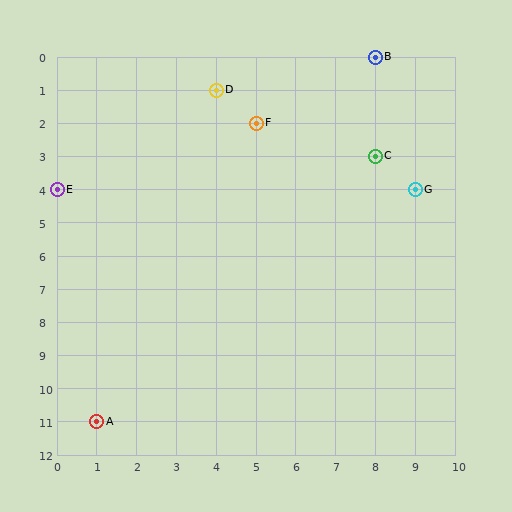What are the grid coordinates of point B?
Point B is at grid coordinates (8, 0).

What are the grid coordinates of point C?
Point C is at grid coordinates (8, 3).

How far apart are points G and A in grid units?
Points G and A are 8 columns and 7 rows apart (about 10.6 grid units diagonally).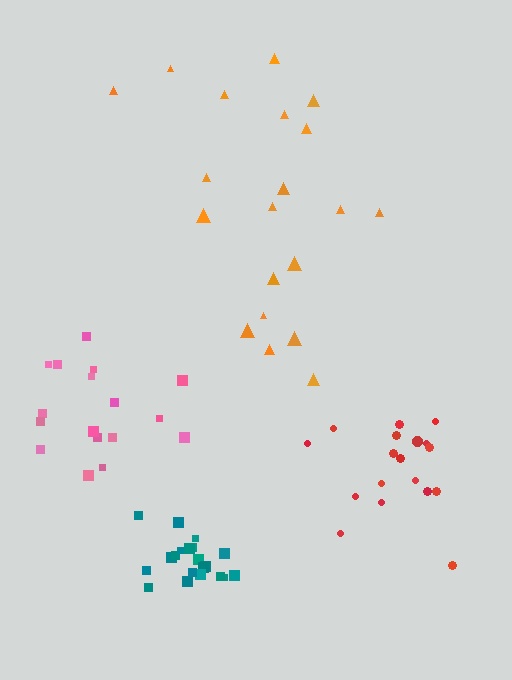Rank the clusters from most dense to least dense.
teal, pink, red, orange.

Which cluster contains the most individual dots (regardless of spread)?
Teal (21).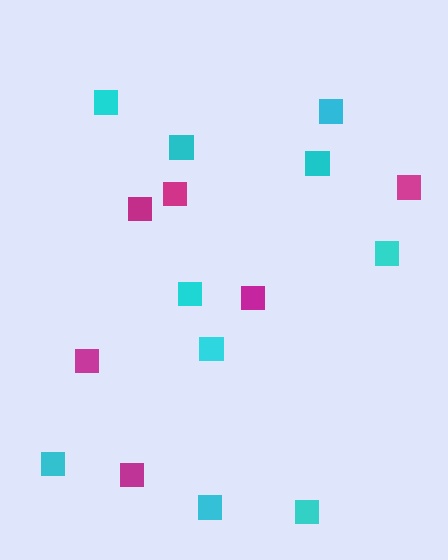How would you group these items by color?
There are 2 groups: one group of cyan squares (10) and one group of magenta squares (6).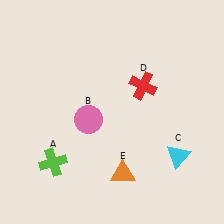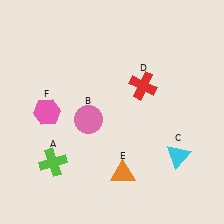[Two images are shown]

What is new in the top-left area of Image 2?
A pink hexagon (F) was added in the top-left area of Image 2.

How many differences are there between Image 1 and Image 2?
There is 1 difference between the two images.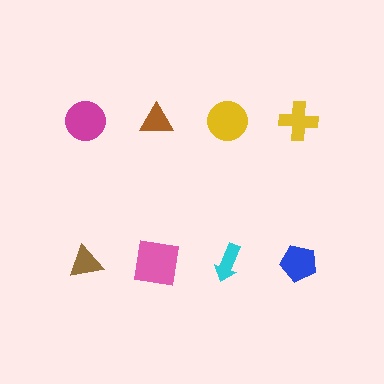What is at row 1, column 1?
A magenta circle.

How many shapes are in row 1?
4 shapes.